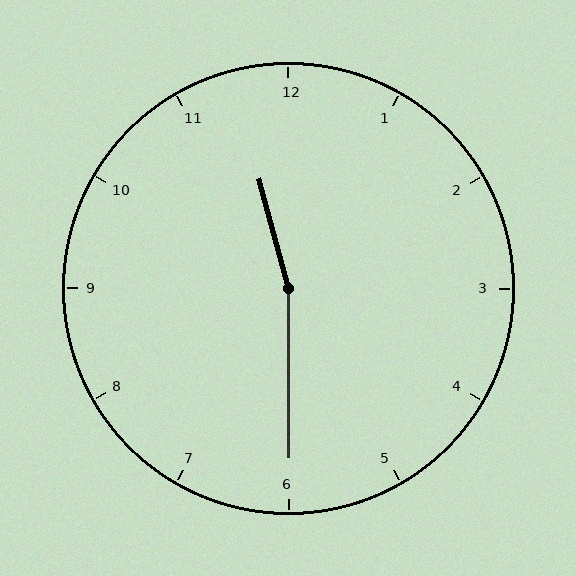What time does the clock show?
11:30.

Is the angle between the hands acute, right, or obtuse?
It is obtuse.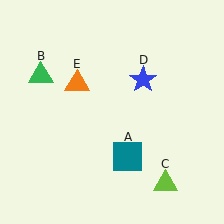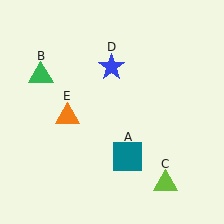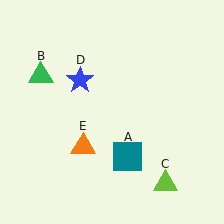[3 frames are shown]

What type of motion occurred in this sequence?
The blue star (object D), orange triangle (object E) rotated counterclockwise around the center of the scene.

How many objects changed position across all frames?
2 objects changed position: blue star (object D), orange triangle (object E).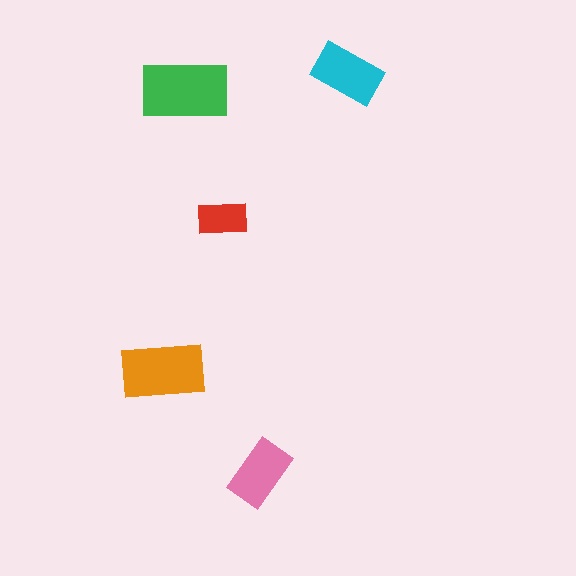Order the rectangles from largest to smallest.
the green one, the orange one, the cyan one, the pink one, the red one.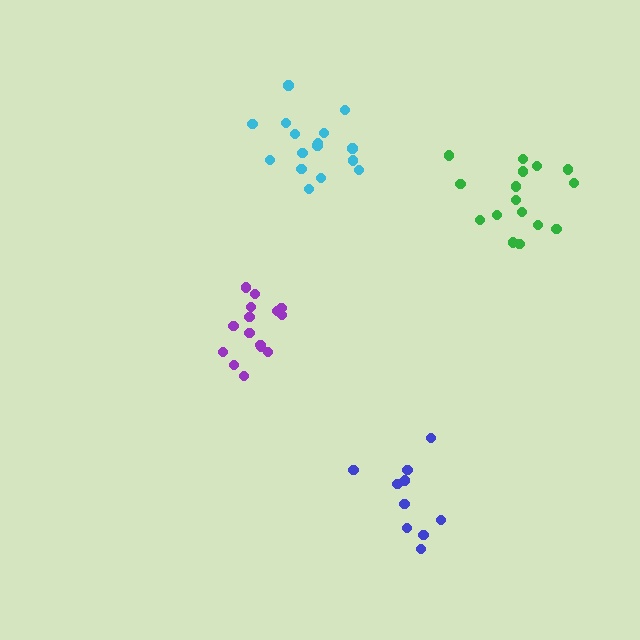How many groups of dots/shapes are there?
There are 4 groups.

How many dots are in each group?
Group 1: 10 dots, Group 2: 16 dots, Group 3: 16 dots, Group 4: 15 dots (57 total).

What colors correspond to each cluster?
The clusters are colored: blue, cyan, green, purple.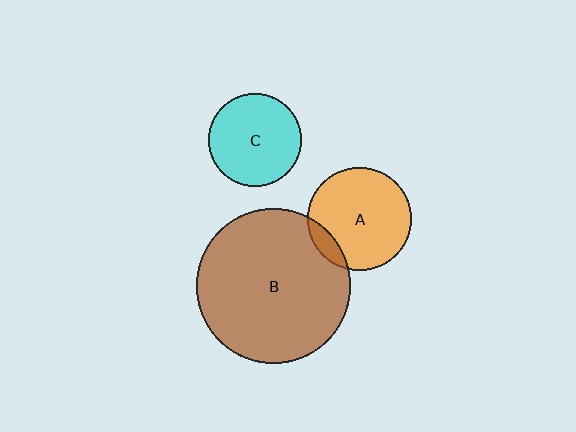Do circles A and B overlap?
Yes.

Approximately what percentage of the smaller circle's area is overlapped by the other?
Approximately 10%.